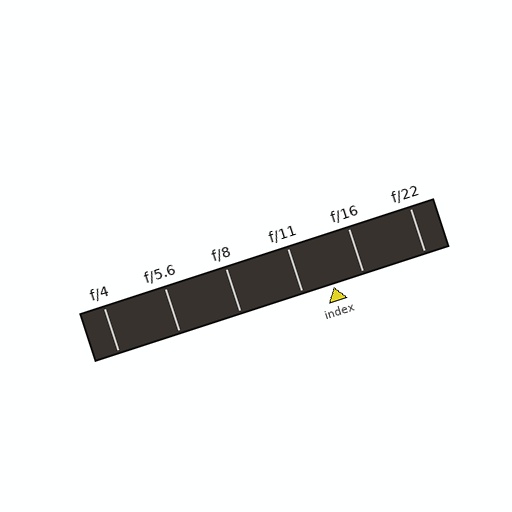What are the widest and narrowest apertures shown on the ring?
The widest aperture shown is f/4 and the narrowest is f/22.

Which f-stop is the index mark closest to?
The index mark is closest to f/16.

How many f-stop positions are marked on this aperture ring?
There are 6 f-stop positions marked.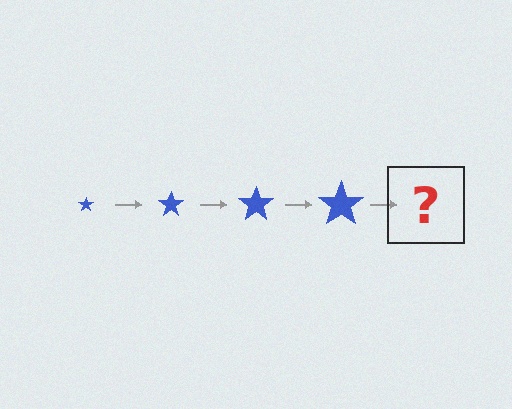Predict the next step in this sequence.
The next step is a blue star, larger than the previous one.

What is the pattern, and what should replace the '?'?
The pattern is that the star gets progressively larger each step. The '?' should be a blue star, larger than the previous one.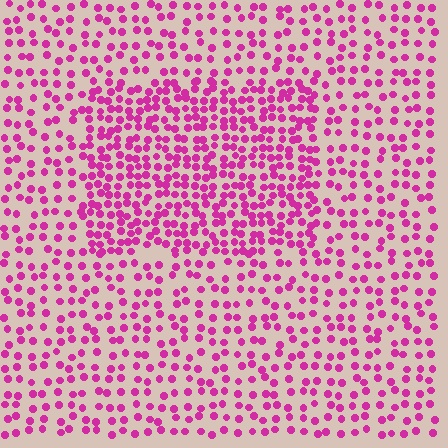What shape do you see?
I see a rectangle.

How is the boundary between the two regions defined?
The boundary is defined by a change in element density (approximately 1.8x ratio). All elements are the same color, size, and shape.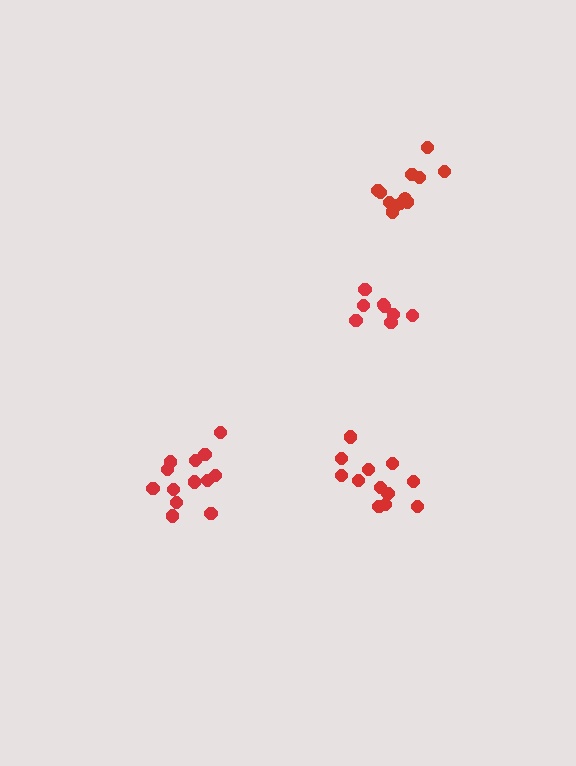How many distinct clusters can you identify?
There are 4 distinct clusters.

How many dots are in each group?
Group 1: 13 dots, Group 2: 12 dots, Group 3: 8 dots, Group 4: 12 dots (45 total).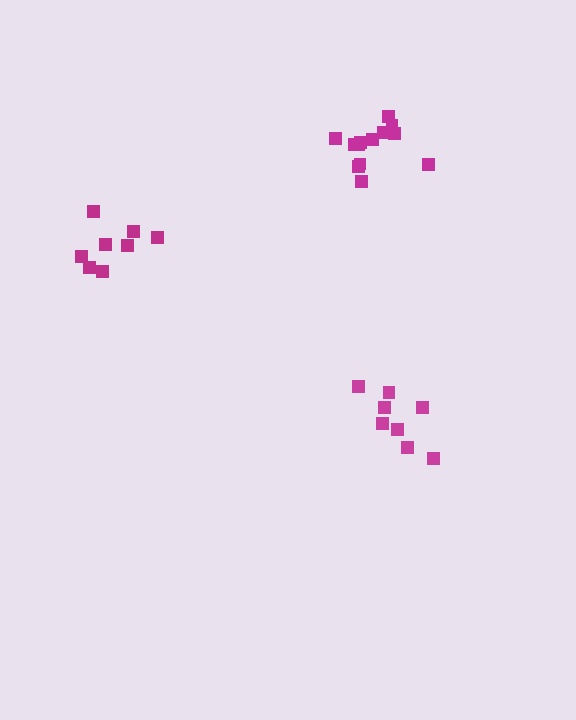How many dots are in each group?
Group 1: 13 dots, Group 2: 8 dots, Group 3: 8 dots (29 total).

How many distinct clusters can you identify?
There are 3 distinct clusters.